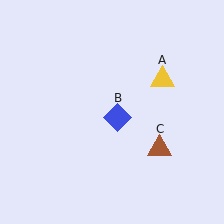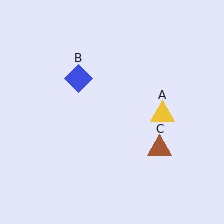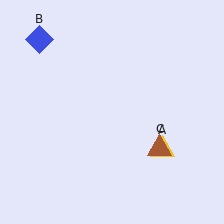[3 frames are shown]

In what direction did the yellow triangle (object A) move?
The yellow triangle (object A) moved down.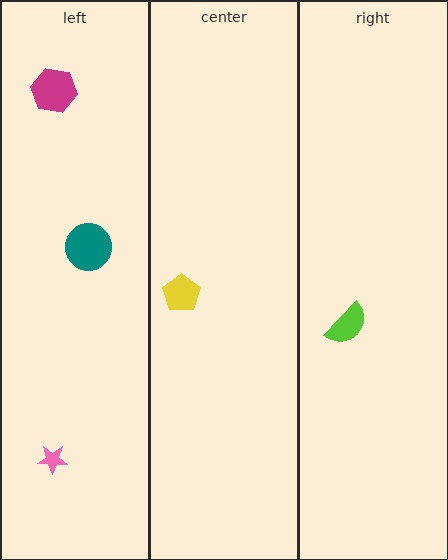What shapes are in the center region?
The yellow pentagon.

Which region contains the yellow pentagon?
The center region.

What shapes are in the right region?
The lime semicircle.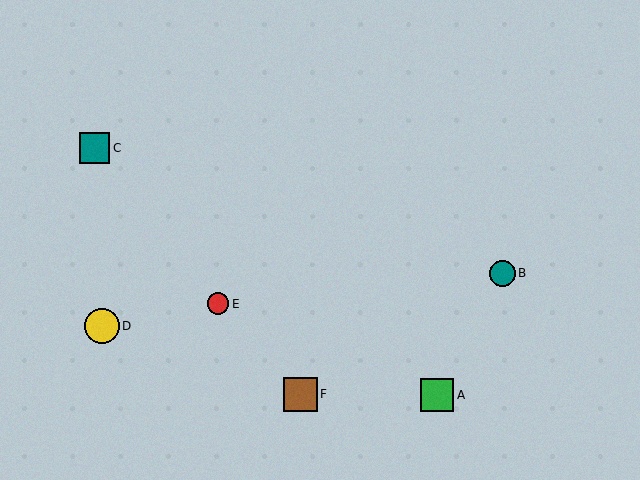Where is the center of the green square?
The center of the green square is at (437, 395).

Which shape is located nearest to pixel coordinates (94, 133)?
The teal square (labeled C) at (95, 148) is nearest to that location.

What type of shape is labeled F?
Shape F is a brown square.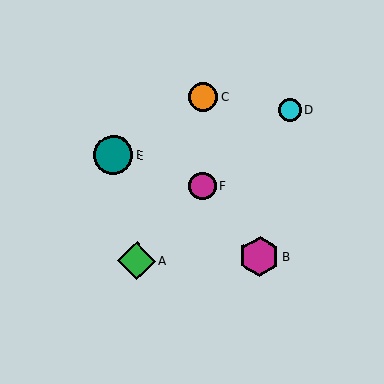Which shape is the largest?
The magenta hexagon (labeled B) is the largest.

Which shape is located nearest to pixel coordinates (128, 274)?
The green diamond (labeled A) at (137, 261) is nearest to that location.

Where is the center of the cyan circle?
The center of the cyan circle is at (290, 110).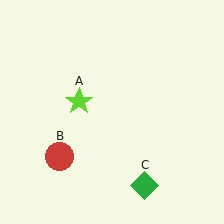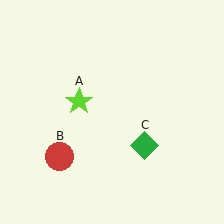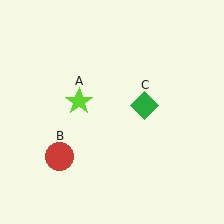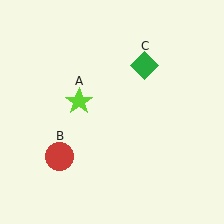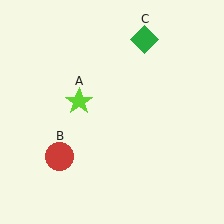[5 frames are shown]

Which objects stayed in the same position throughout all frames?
Lime star (object A) and red circle (object B) remained stationary.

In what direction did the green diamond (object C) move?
The green diamond (object C) moved up.